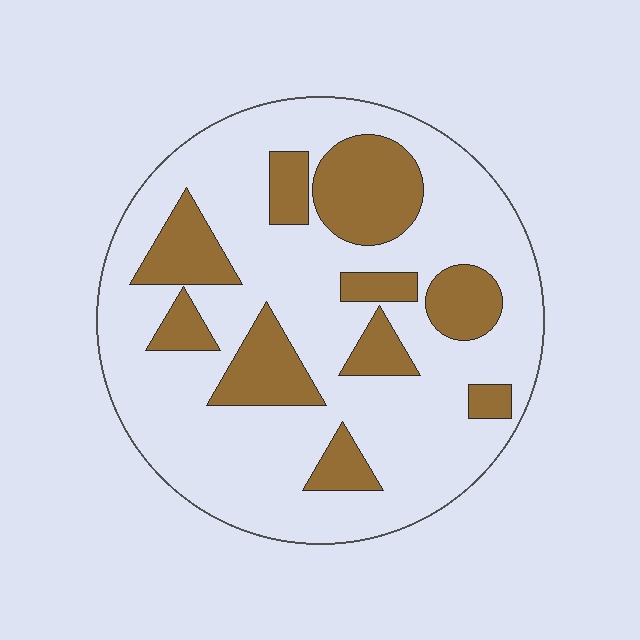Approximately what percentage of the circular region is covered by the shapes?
Approximately 25%.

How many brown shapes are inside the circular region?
10.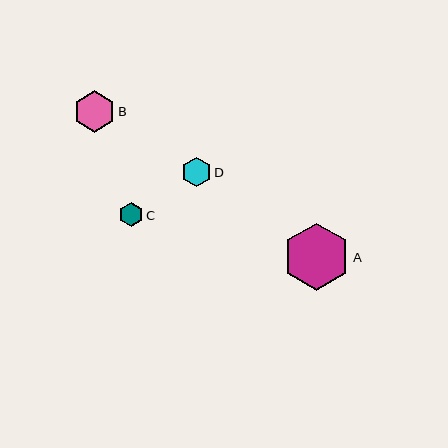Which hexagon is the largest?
Hexagon A is the largest with a size of approximately 67 pixels.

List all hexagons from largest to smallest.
From largest to smallest: A, B, D, C.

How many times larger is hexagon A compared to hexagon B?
Hexagon A is approximately 1.6 times the size of hexagon B.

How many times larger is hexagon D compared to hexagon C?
Hexagon D is approximately 1.2 times the size of hexagon C.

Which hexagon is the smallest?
Hexagon C is the smallest with a size of approximately 24 pixels.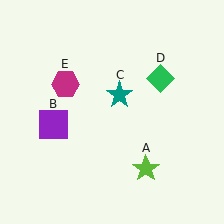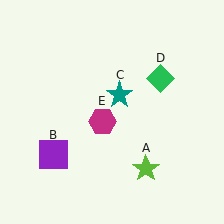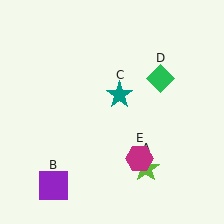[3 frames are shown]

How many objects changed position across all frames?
2 objects changed position: purple square (object B), magenta hexagon (object E).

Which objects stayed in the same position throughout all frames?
Lime star (object A) and teal star (object C) and green diamond (object D) remained stationary.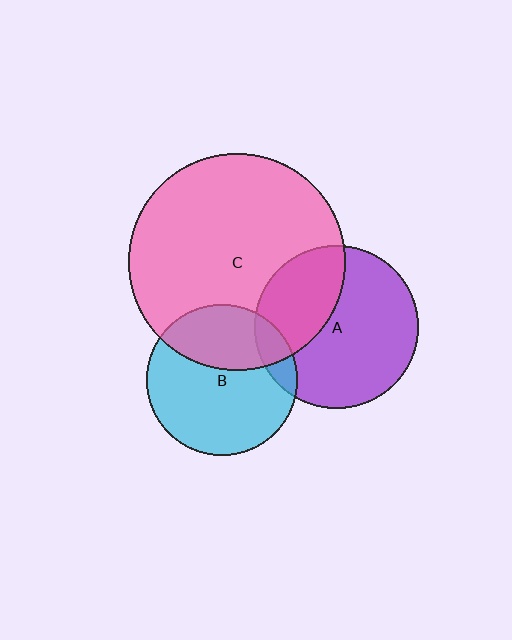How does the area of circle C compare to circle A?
Approximately 1.8 times.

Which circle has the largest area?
Circle C (pink).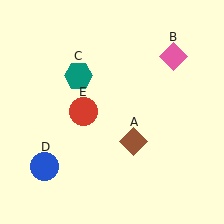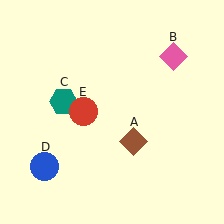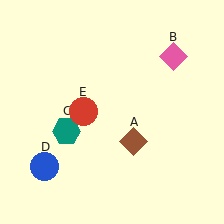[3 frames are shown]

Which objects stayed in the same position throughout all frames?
Brown diamond (object A) and pink diamond (object B) and blue circle (object D) and red circle (object E) remained stationary.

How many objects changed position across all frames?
1 object changed position: teal hexagon (object C).